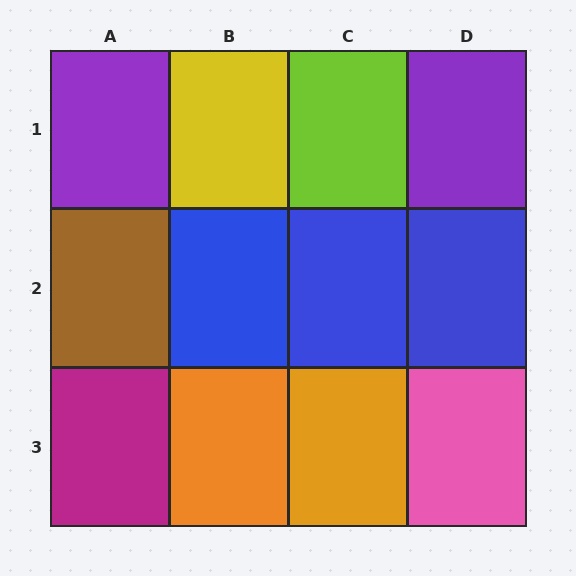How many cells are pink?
1 cell is pink.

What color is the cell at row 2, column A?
Brown.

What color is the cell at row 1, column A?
Purple.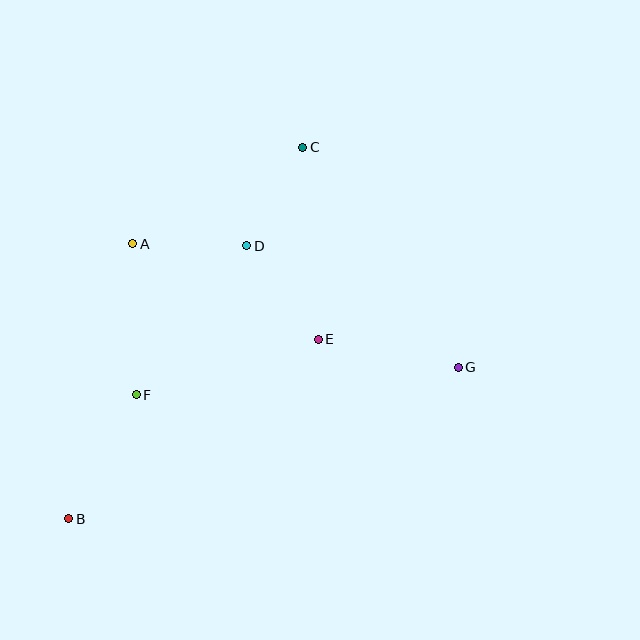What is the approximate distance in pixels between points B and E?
The distance between B and E is approximately 307 pixels.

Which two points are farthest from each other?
Points B and C are farthest from each other.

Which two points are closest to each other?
Points C and D are closest to each other.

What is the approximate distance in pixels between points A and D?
The distance between A and D is approximately 114 pixels.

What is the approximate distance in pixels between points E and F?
The distance between E and F is approximately 190 pixels.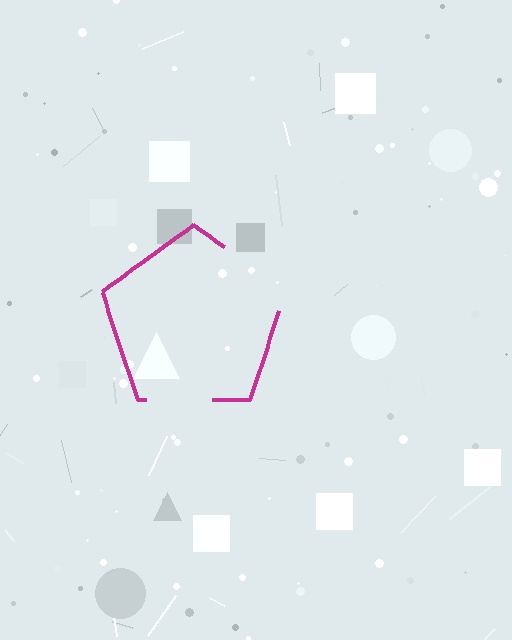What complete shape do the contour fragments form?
The contour fragments form a pentagon.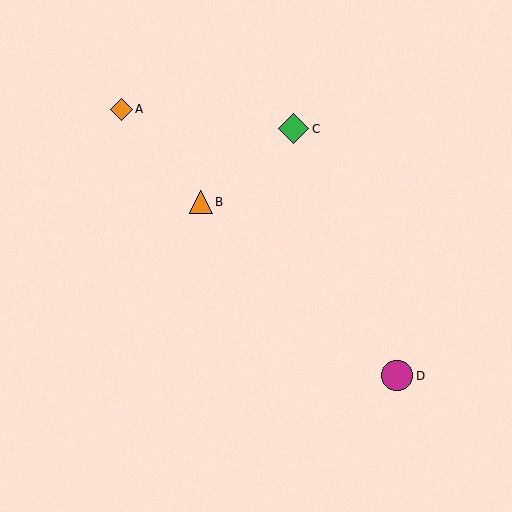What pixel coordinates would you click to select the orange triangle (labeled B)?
Click at (201, 202) to select the orange triangle B.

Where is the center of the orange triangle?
The center of the orange triangle is at (201, 202).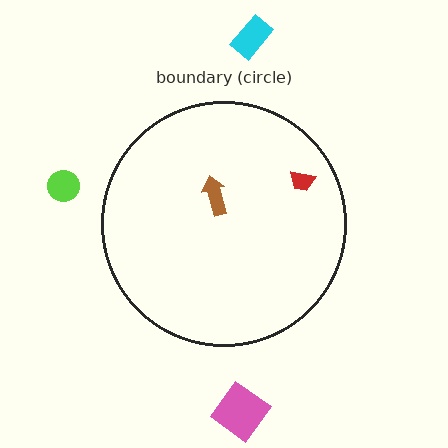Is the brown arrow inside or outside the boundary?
Inside.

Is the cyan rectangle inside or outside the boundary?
Outside.